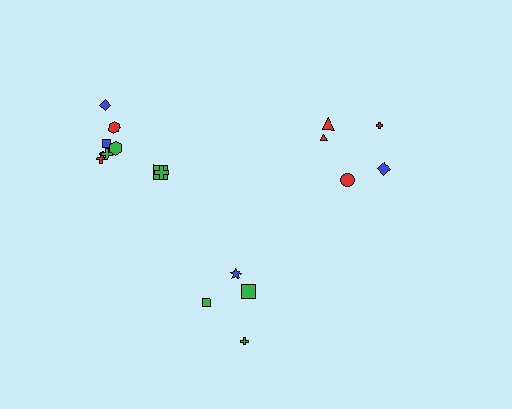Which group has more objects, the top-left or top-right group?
The top-left group.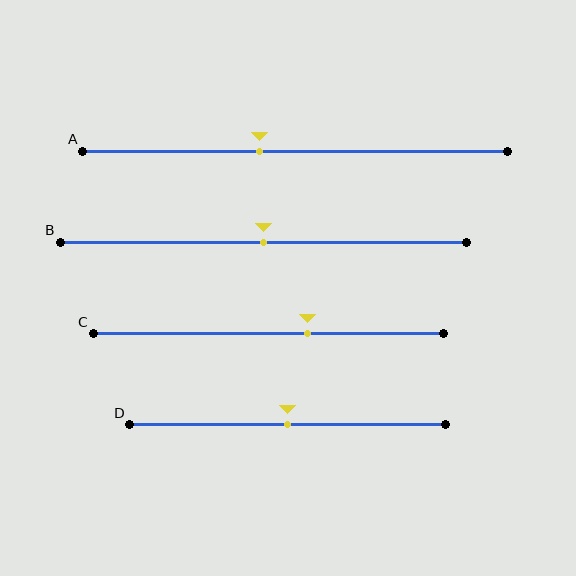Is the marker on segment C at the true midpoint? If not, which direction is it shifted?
No, the marker on segment C is shifted to the right by about 11% of the segment length.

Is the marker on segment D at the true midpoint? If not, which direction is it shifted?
Yes, the marker on segment D is at the true midpoint.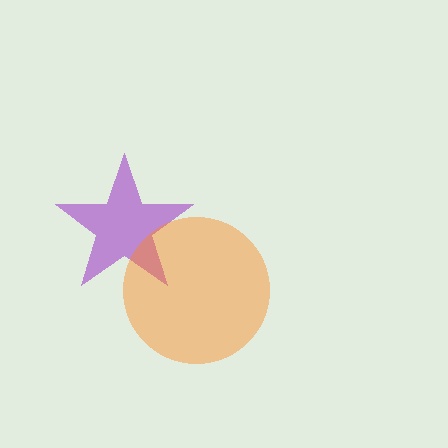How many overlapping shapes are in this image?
There are 2 overlapping shapes in the image.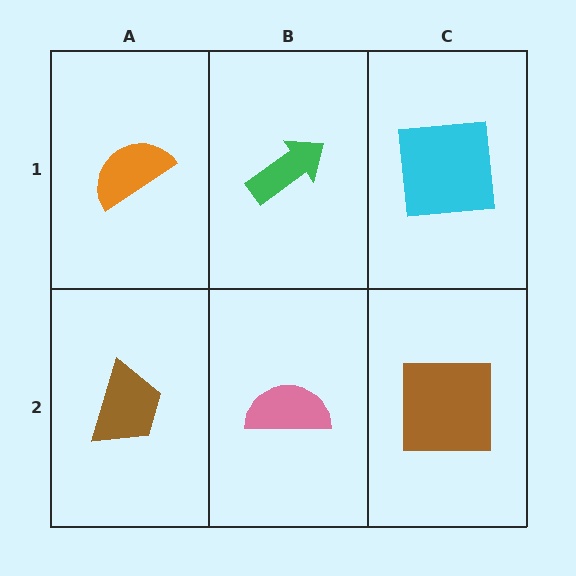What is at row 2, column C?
A brown square.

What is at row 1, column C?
A cyan square.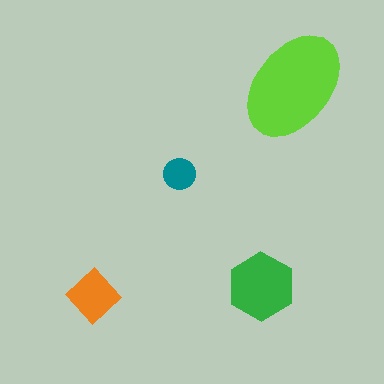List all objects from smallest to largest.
The teal circle, the orange diamond, the green hexagon, the lime ellipse.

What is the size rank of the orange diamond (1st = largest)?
3rd.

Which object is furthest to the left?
The orange diamond is leftmost.